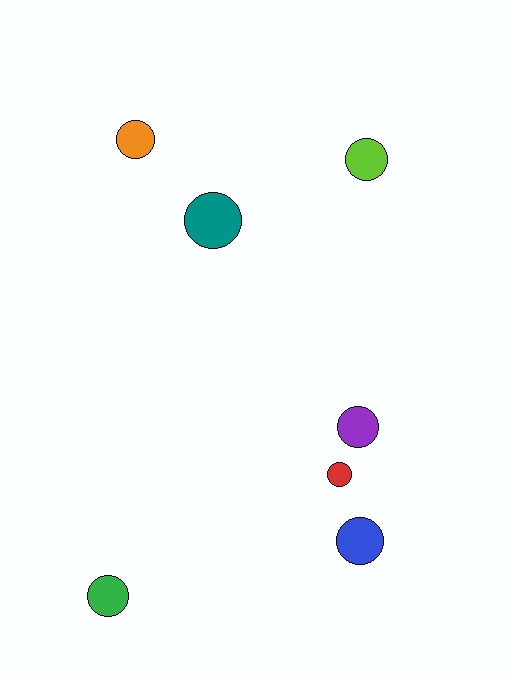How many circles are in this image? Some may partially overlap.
There are 7 circles.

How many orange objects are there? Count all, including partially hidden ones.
There is 1 orange object.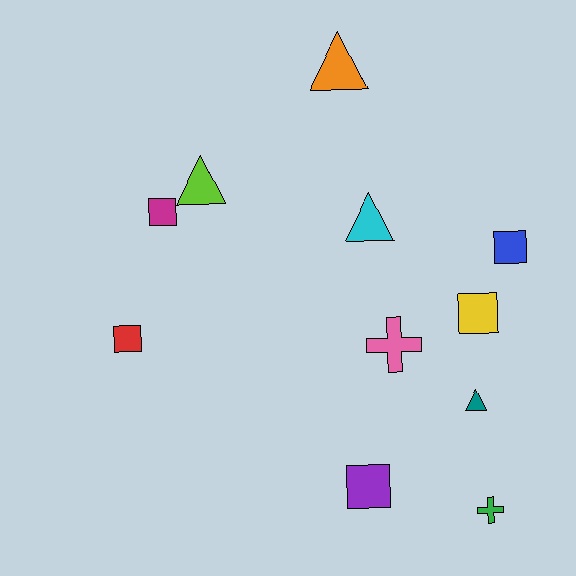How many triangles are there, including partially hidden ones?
There are 4 triangles.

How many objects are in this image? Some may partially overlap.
There are 11 objects.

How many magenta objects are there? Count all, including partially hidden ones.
There is 1 magenta object.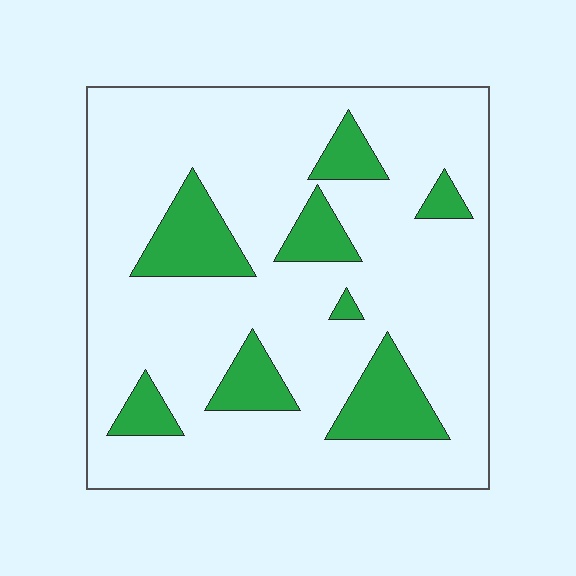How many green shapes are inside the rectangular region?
8.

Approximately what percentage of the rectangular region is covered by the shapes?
Approximately 20%.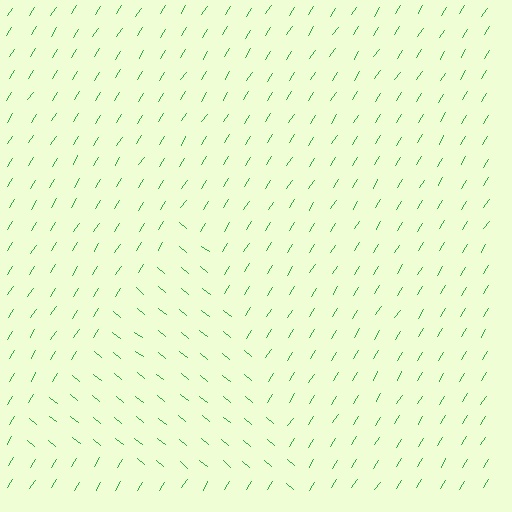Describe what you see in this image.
The image is filled with small green line segments. A triangle region in the image has lines oriented differently from the surrounding lines, creating a visible texture boundary.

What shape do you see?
I see a triangle.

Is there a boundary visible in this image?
Yes, there is a texture boundary formed by a change in line orientation.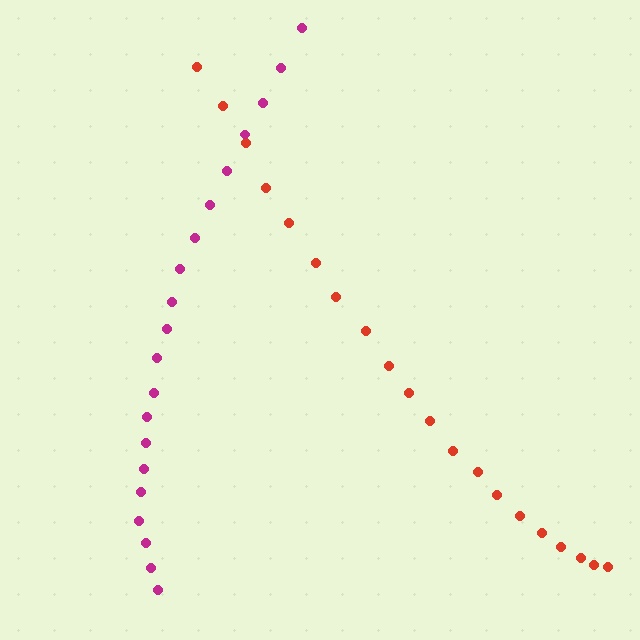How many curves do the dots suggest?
There are 2 distinct paths.